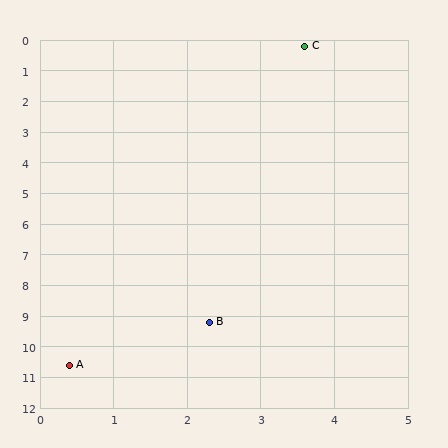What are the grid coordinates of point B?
Point B is at approximately (2.3, 9.2).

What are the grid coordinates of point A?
Point A is at approximately (0.4, 10.6).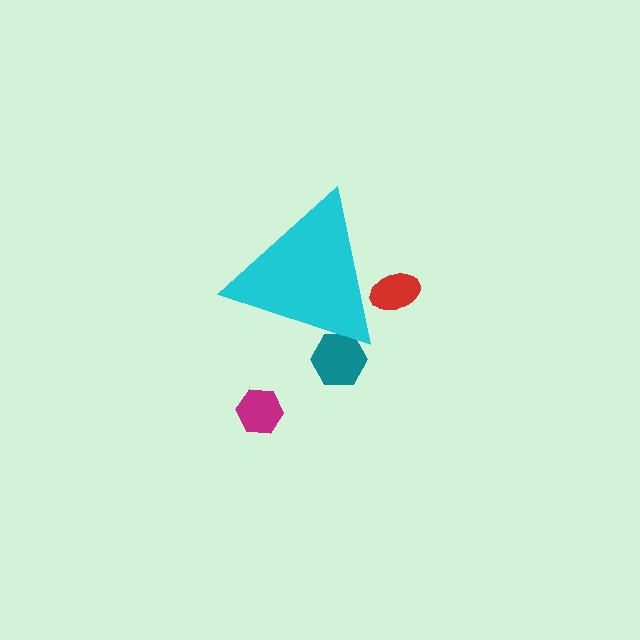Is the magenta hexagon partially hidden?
No, the magenta hexagon is fully visible.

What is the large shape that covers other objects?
A cyan triangle.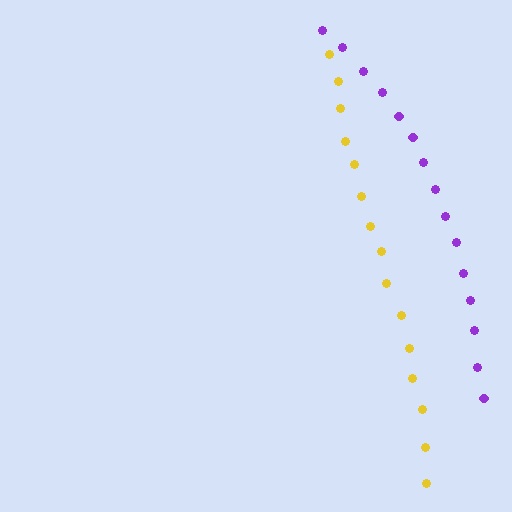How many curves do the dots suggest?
There are 2 distinct paths.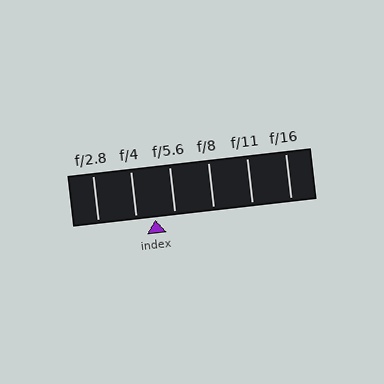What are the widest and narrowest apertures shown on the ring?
The widest aperture shown is f/2.8 and the narrowest is f/16.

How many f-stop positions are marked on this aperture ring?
There are 6 f-stop positions marked.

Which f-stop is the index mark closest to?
The index mark is closest to f/4.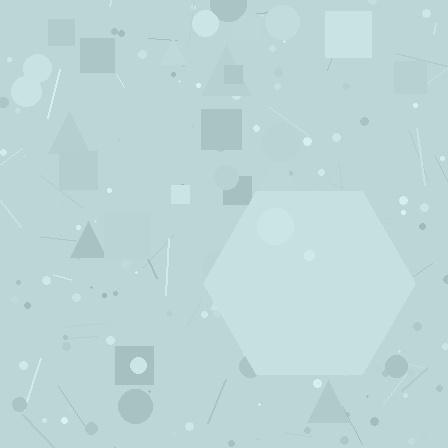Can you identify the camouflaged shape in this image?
The camouflaged shape is a hexagon.